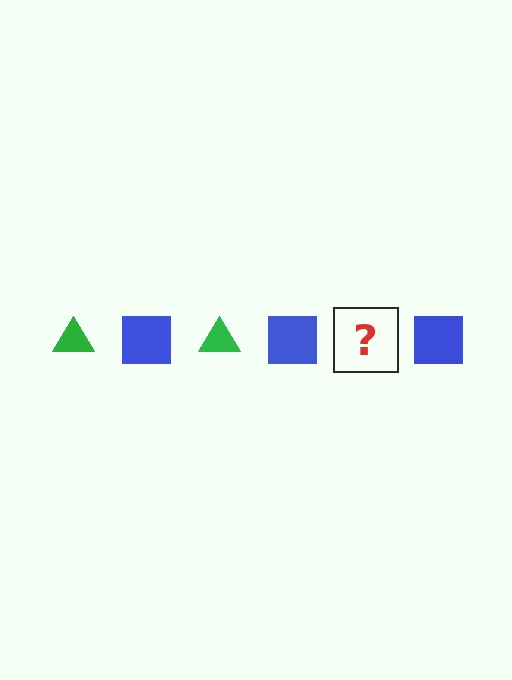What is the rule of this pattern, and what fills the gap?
The rule is that the pattern alternates between green triangle and blue square. The gap should be filled with a green triangle.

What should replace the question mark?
The question mark should be replaced with a green triangle.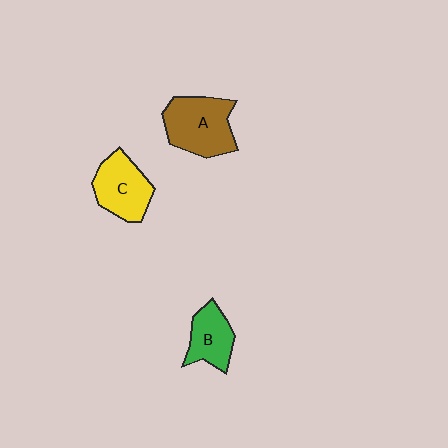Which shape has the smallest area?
Shape B (green).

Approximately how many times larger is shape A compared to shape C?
Approximately 1.2 times.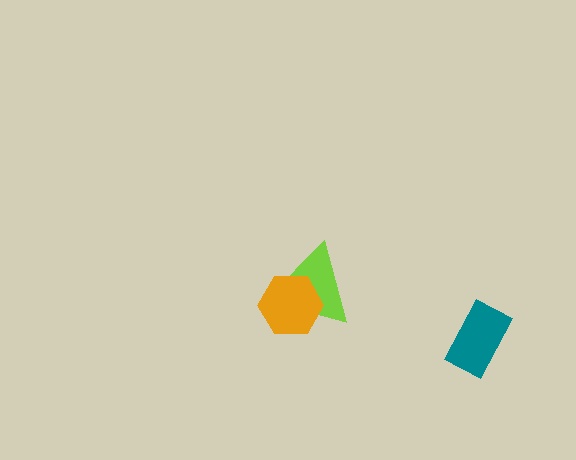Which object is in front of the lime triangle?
The orange hexagon is in front of the lime triangle.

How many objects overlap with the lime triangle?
1 object overlaps with the lime triangle.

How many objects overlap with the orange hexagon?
1 object overlaps with the orange hexagon.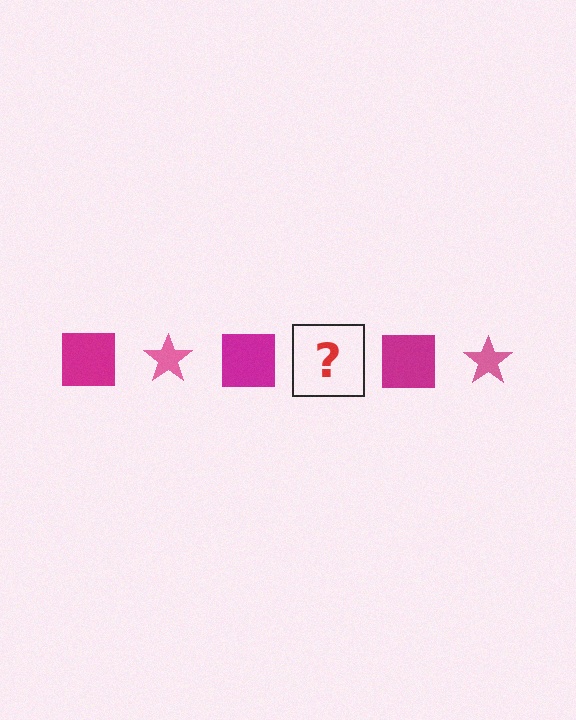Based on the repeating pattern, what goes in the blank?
The blank should be a pink star.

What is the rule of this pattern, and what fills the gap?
The rule is that the pattern alternates between magenta square and pink star. The gap should be filled with a pink star.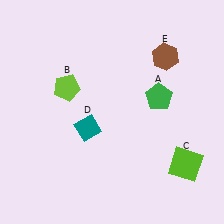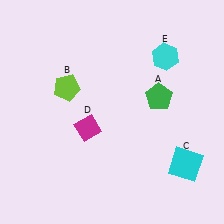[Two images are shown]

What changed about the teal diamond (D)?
In Image 1, D is teal. In Image 2, it changed to magenta.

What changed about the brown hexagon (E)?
In Image 1, E is brown. In Image 2, it changed to cyan.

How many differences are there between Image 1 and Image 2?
There are 3 differences between the two images.